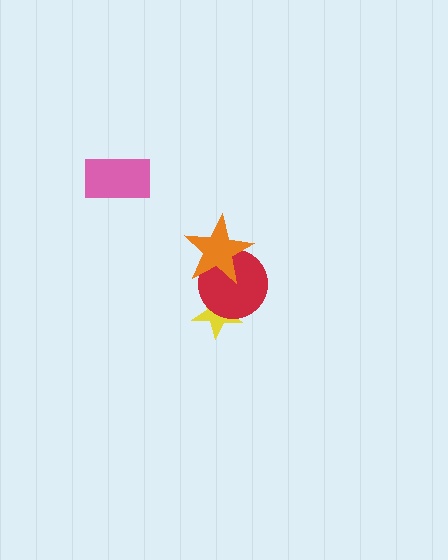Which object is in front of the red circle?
The orange star is in front of the red circle.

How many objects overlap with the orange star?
1 object overlaps with the orange star.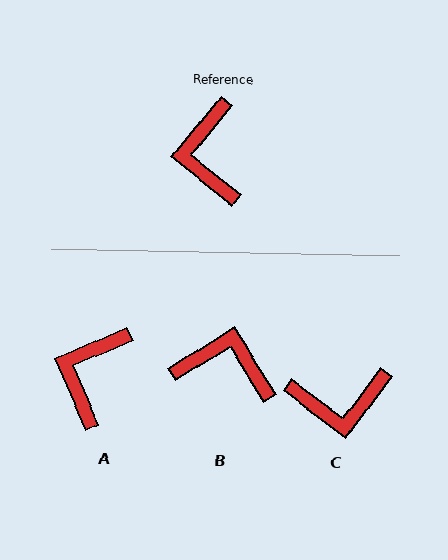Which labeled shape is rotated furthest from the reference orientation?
B, about 109 degrees away.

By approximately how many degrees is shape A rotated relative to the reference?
Approximately 28 degrees clockwise.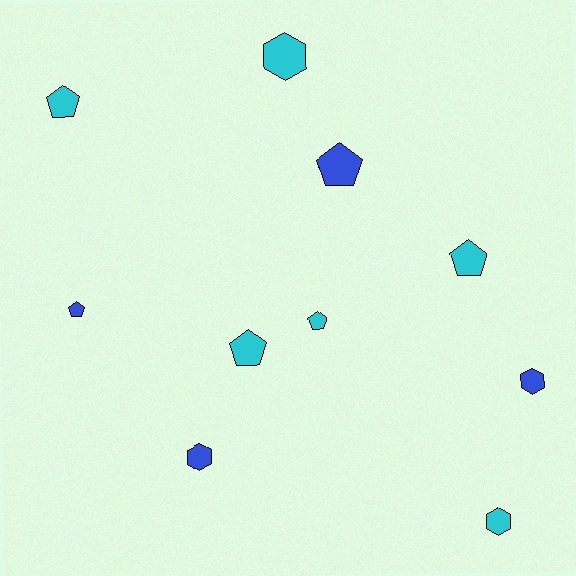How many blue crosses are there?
There are no blue crosses.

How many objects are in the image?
There are 10 objects.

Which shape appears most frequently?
Pentagon, with 6 objects.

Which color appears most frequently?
Cyan, with 6 objects.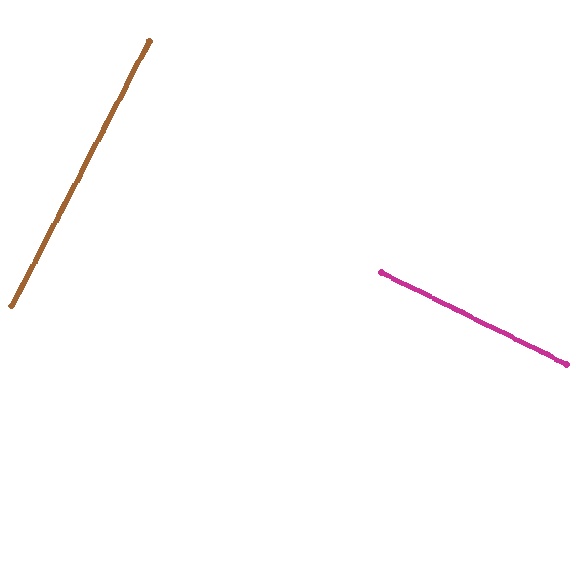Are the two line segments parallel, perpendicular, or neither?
Perpendicular — they meet at approximately 89°.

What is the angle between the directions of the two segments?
Approximately 89 degrees.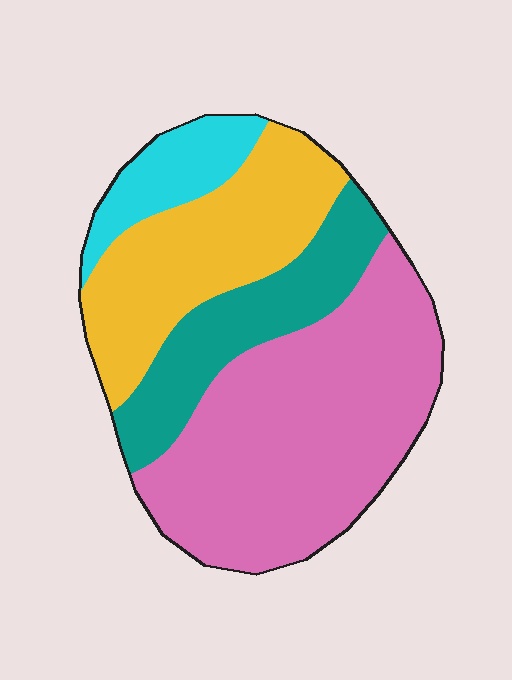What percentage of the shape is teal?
Teal covers about 20% of the shape.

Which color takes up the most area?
Pink, at roughly 45%.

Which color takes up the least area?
Cyan, at roughly 10%.